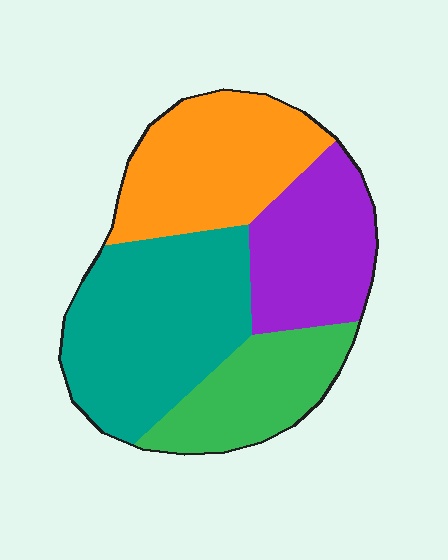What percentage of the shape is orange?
Orange covers around 25% of the shape.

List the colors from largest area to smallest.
From largest to smallest: teal, orange, purple, green.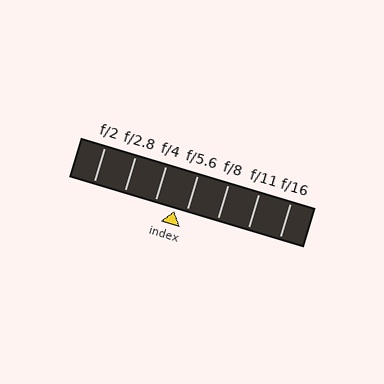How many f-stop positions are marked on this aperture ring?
There are 7 f-stop positions marked.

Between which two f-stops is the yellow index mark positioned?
The index mark is between f/4 and f/5.6.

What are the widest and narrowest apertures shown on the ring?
The widest aperture shown is f/2 and the narrowest is f/16.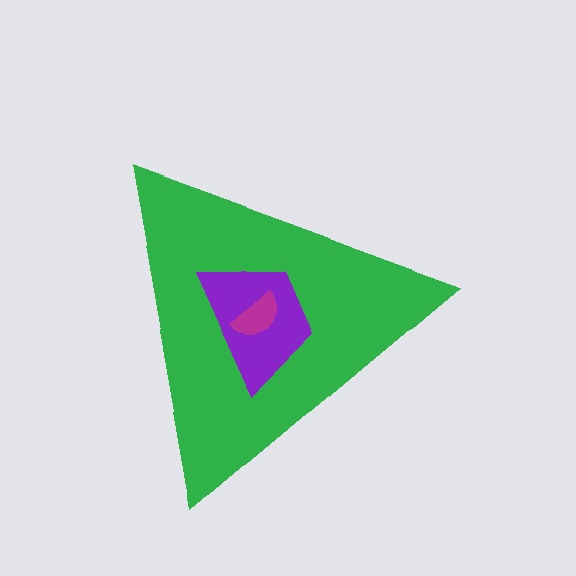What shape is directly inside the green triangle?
The purple trapezoid.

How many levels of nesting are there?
3.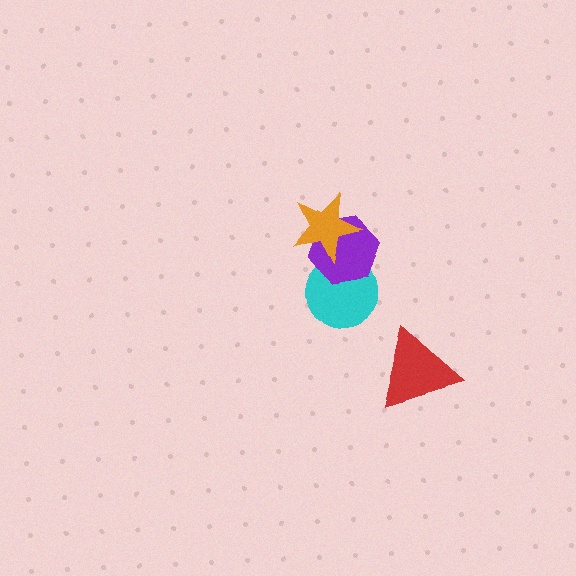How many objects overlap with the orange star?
1 object overlaps with the orange star.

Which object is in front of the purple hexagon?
The orange star is in front of the purple hexagon.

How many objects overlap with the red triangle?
0 objects overlap with the red triangle.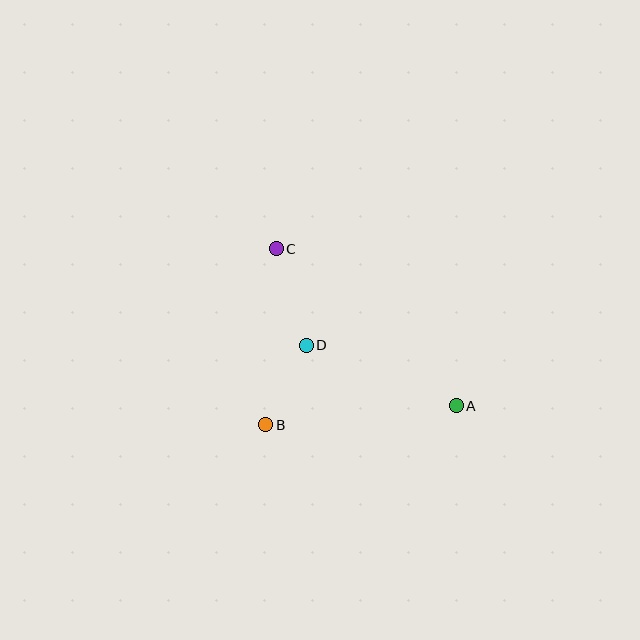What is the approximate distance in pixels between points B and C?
The distance between B and C is approximately 176 pixels.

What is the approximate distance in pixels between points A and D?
The distance between A and D is approximately 162 pixels.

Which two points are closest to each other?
Points B and D are closest to each other.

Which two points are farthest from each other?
Points A and C are farthest from each other.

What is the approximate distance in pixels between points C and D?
The distance between C and D is approximately 101 pixels.